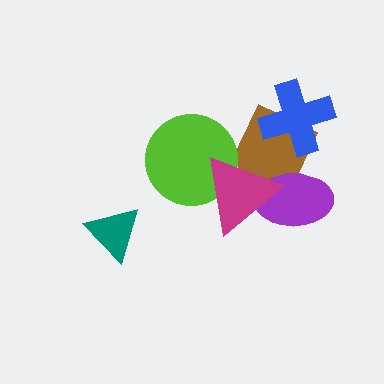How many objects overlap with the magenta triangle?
3 objects overlap with the magenta triangle.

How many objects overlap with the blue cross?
1 object overlaps with the blue cross.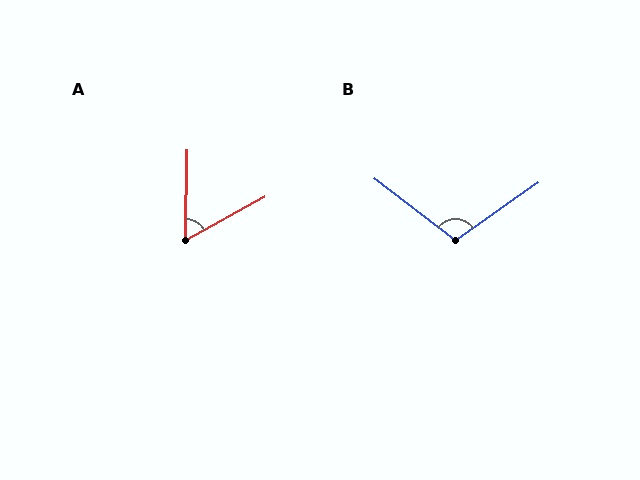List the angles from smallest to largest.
A (60°), B (108°).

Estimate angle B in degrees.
Approximately 108 degrees.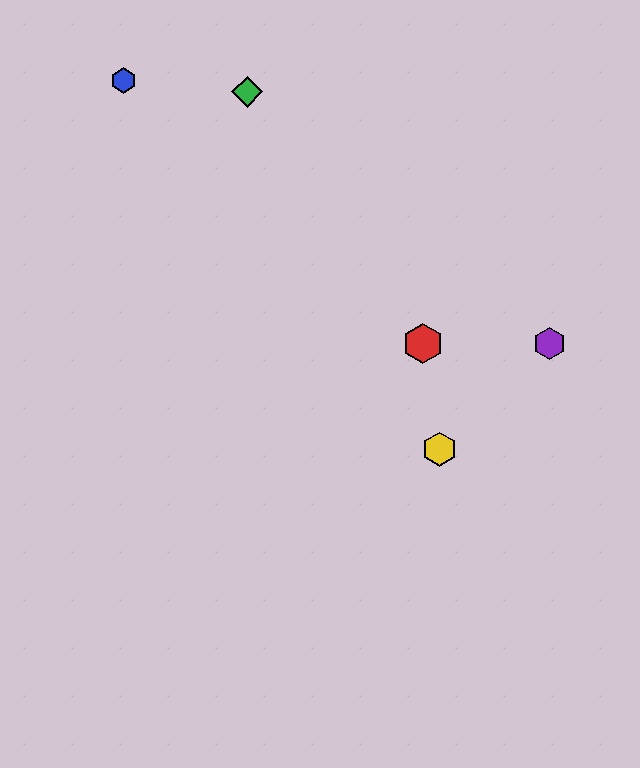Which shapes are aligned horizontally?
The red hexagon, the purple hexagon are aligned horizontally.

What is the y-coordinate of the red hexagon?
The red hexagon is at y≈343.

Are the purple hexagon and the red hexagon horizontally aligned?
Yes, both are at y≈343.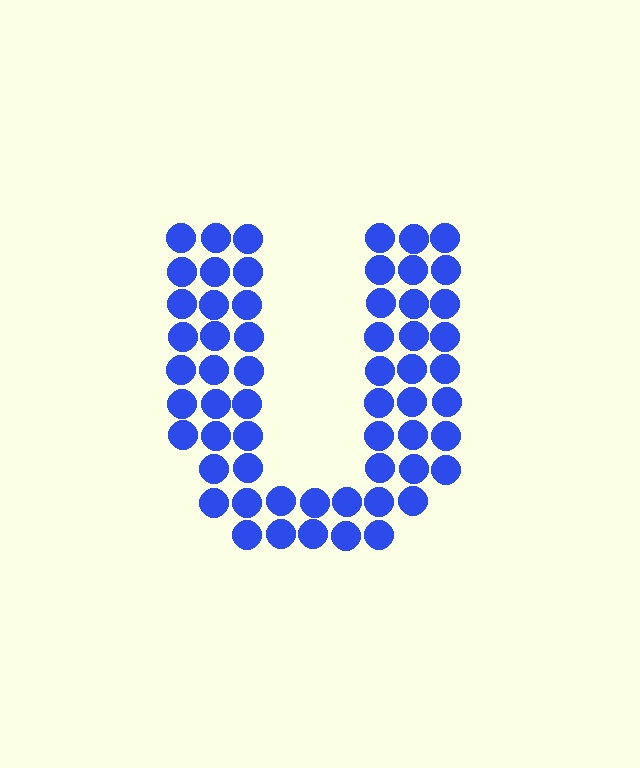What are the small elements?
The small elements are circles.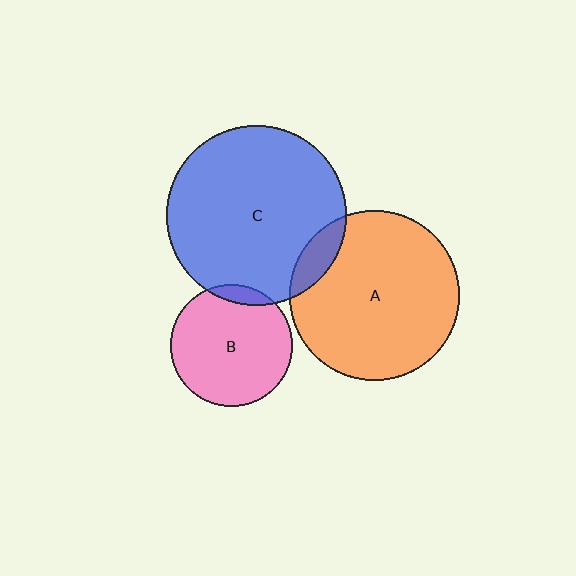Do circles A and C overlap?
Yes.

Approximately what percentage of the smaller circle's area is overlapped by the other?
Approximately 10%.